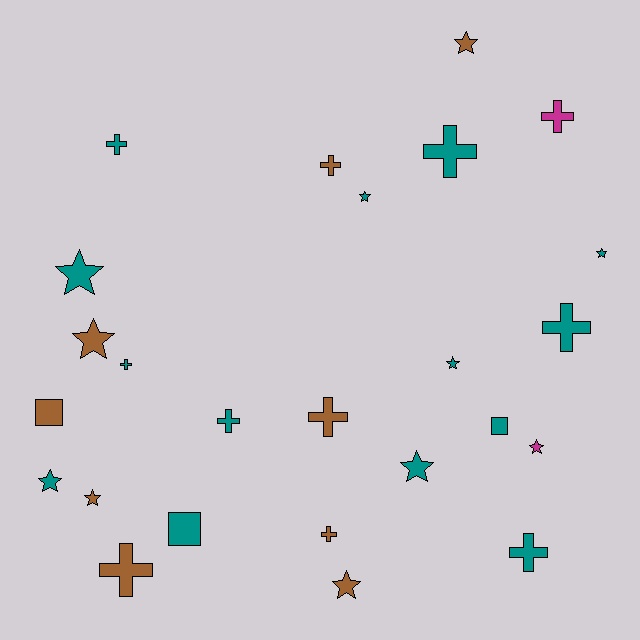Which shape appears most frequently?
Star, with 11 objects.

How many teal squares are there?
There are 2 teal squares.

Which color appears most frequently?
Teal, with 14 objects.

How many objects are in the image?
There are 25 objects.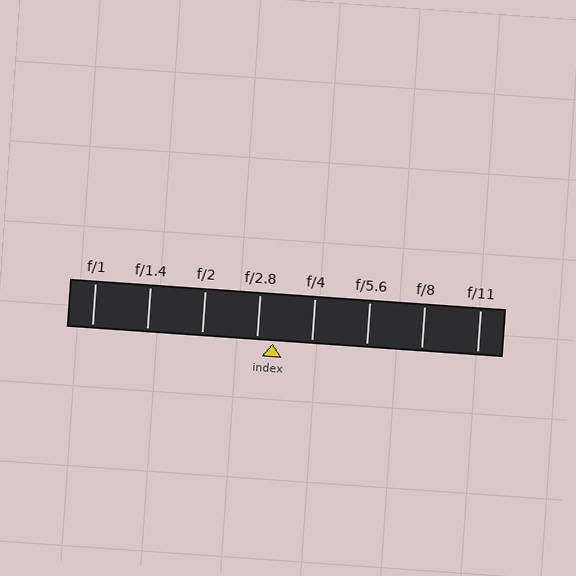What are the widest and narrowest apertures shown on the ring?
The widest aperture shown is f/1 and the narrowest is f/11.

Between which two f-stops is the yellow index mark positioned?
The index mark is between f/2.8 and f/4.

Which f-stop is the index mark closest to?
The index mark is closest to f/2.8.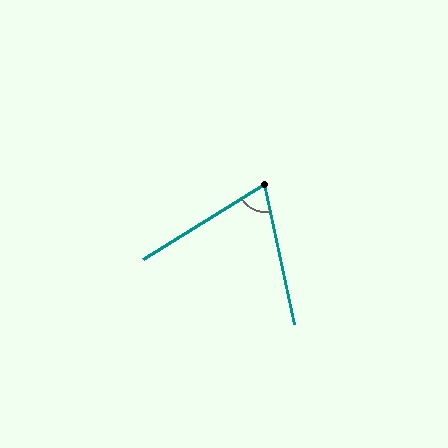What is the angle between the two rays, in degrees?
Approximately 70 degrees.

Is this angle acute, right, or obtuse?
It is acute.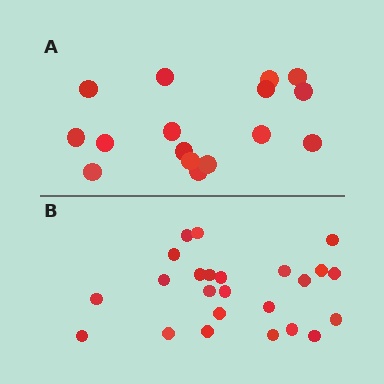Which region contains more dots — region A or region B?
Region B (the bottom region) has more dots.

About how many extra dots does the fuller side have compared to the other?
Region B has roughly 8 or so more dots than region A.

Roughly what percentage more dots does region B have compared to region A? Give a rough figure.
About 50% more.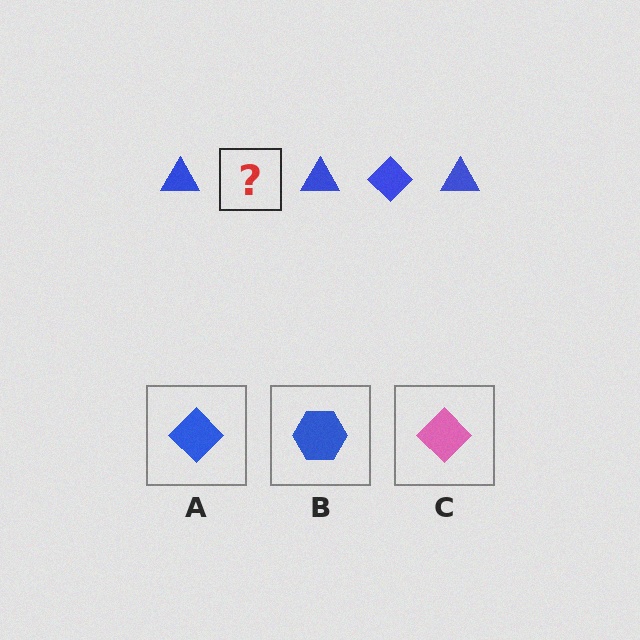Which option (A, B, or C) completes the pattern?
A.